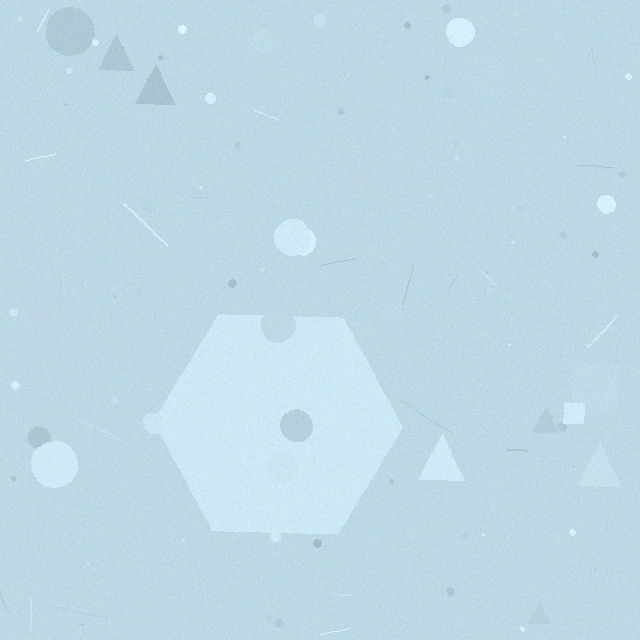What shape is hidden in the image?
A hexagon is hidden in the image.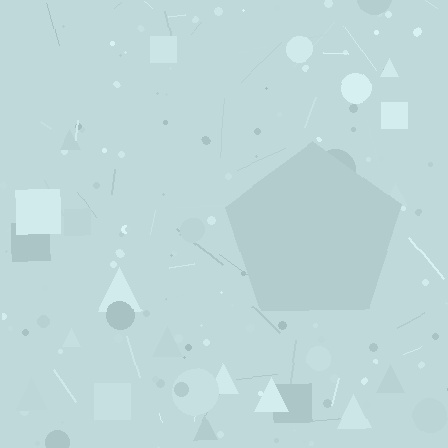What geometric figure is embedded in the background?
A pentagon is embedded in the background.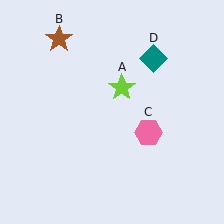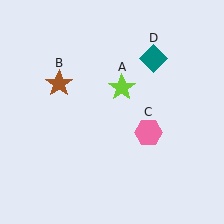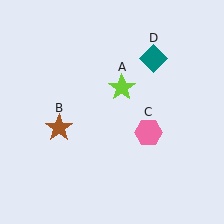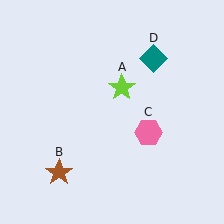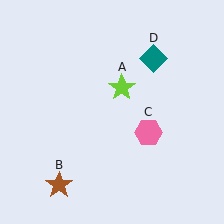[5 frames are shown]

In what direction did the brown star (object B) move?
The brown star (object B) moved down.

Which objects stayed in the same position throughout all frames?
Lime star (object A) and pink hexagon (object C) and teal diamond (object D) remained stationary.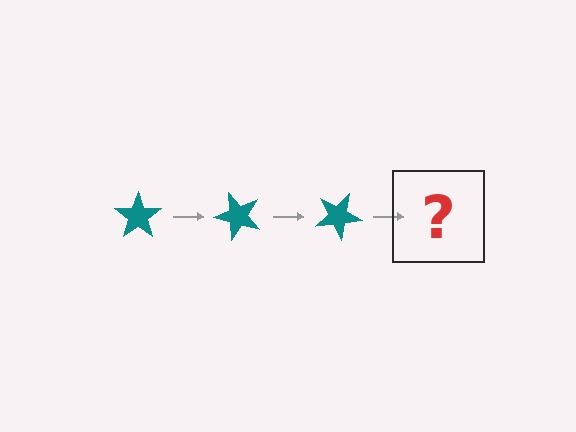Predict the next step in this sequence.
The next step is a teal star rotated 150 degrees.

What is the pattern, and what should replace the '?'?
The pattern is that the star rotates 50 degrees each step. The '?' should be a teal star rotated 150 degrees.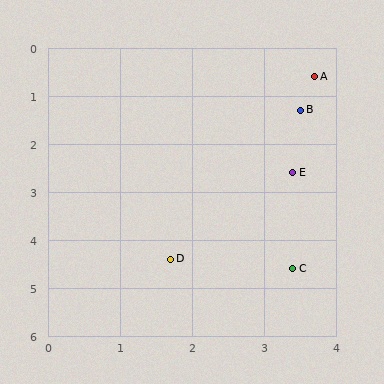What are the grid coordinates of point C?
Point C is at approximately (3.4, 4.6).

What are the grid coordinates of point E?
Point E is at approximately (3.4, 2.6).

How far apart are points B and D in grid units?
Points B and D are about 3.6 grid units apart.